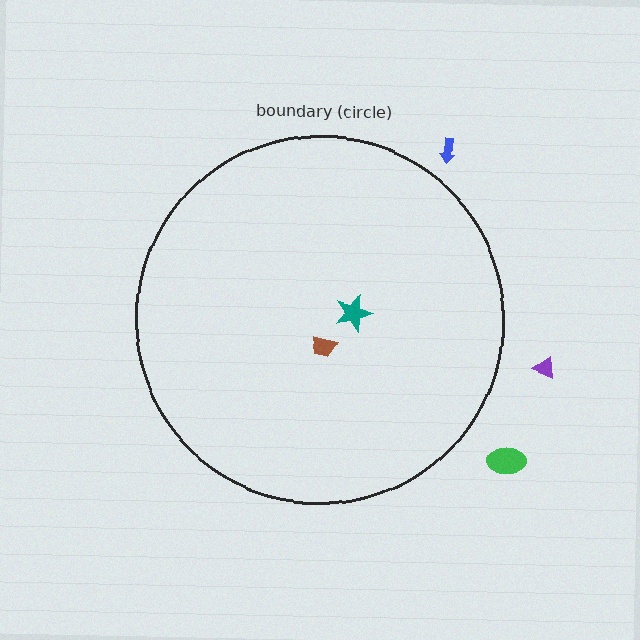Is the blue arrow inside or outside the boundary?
Outside.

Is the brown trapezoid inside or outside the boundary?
Inside.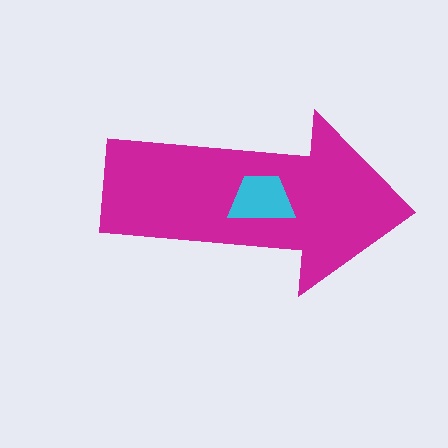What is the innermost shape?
The cyan trapezoid.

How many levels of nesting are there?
2.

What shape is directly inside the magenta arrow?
The cyan trapezoid.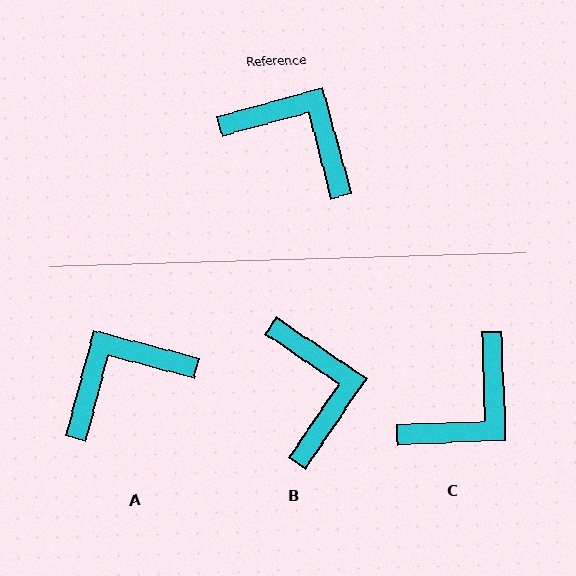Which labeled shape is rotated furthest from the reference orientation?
C, about 103 degrees away.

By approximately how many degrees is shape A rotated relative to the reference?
Approximately 60 degrees counter-clockwise.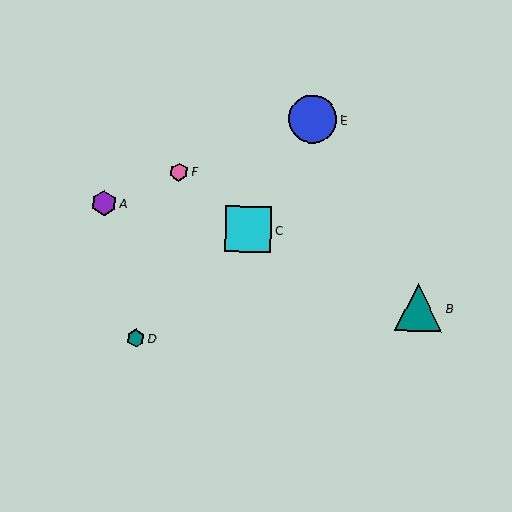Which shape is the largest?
The blue circle (labeled E) is the largest.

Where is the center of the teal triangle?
The center of the teal triangle is at (419, 307).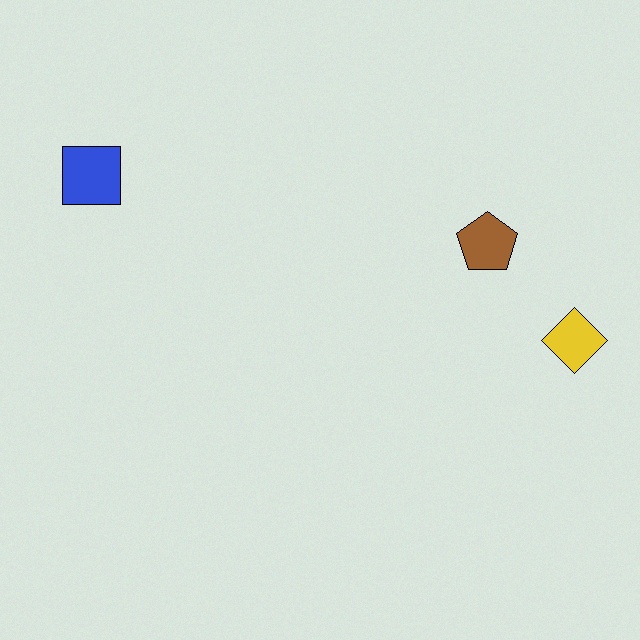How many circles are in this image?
There are no circles.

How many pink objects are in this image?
There are no pink objects.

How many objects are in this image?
There are 3 objects.